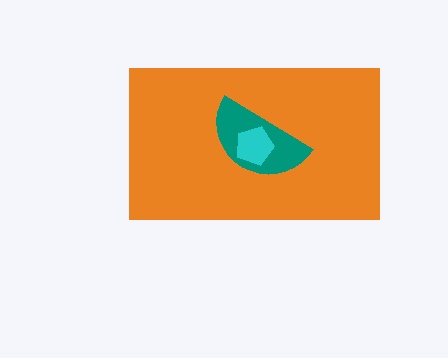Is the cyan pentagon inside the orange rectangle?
Yes.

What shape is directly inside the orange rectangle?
The teal semicircle.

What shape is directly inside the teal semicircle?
The cyan pentagon.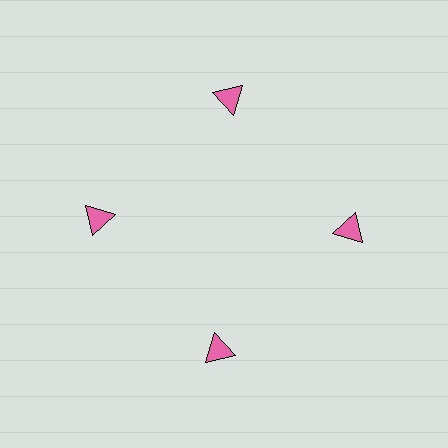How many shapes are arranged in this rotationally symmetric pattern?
There are 4 shapes, arranged in 4 groups of 1.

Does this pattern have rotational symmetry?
Yes, this pattern has 4-fold rotational symmetry. It looks the same after rotating 90 degrees around the center.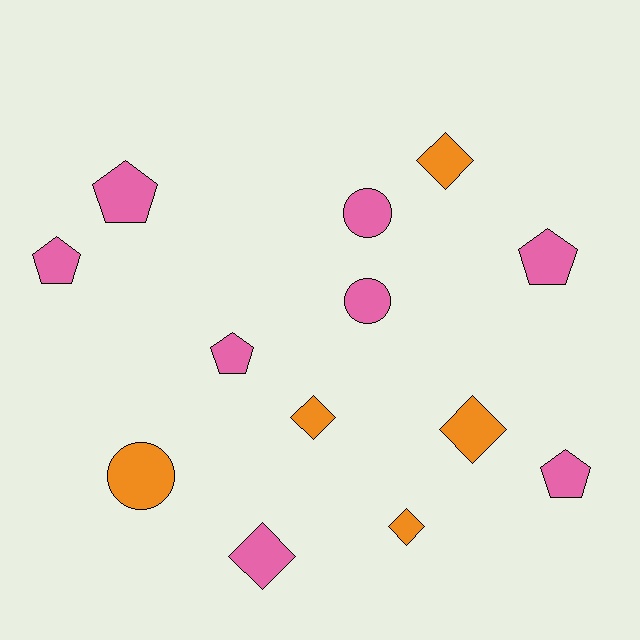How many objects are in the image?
There are 13 objects.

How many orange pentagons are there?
There are no orange pentagons.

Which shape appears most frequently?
Diamond, with 5 objects.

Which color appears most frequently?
Pink, with 8 objects.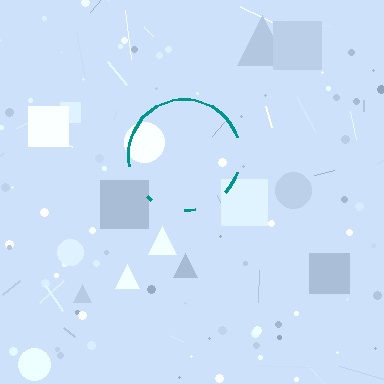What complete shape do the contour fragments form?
The contour fragments form a circle.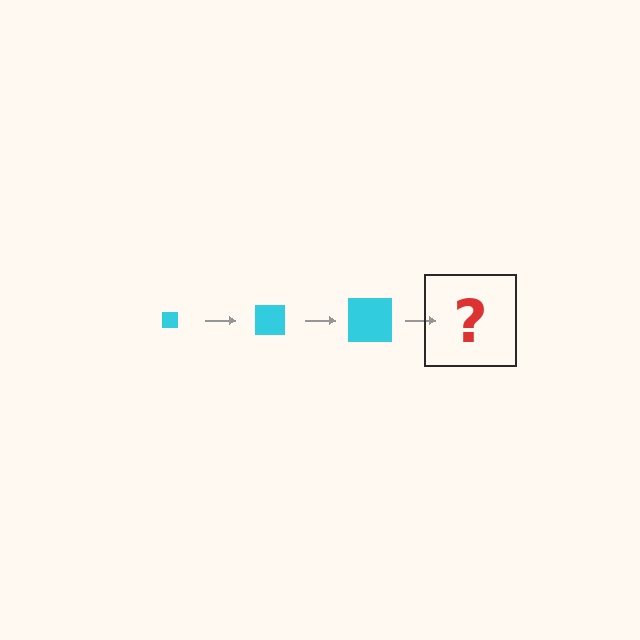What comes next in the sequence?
The next element should be a cyan square, larger than the previous one.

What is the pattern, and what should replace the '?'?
The pattern is that the square gets progressively larger each step. The '?' should be a cyan square, larger than the previous one.